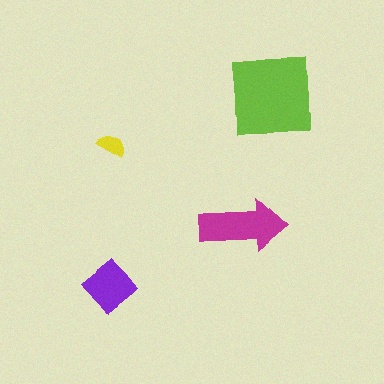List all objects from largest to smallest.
The lime square, the magenta arrow, the purple diamond, the yellow semicircle.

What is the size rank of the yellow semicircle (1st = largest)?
4th.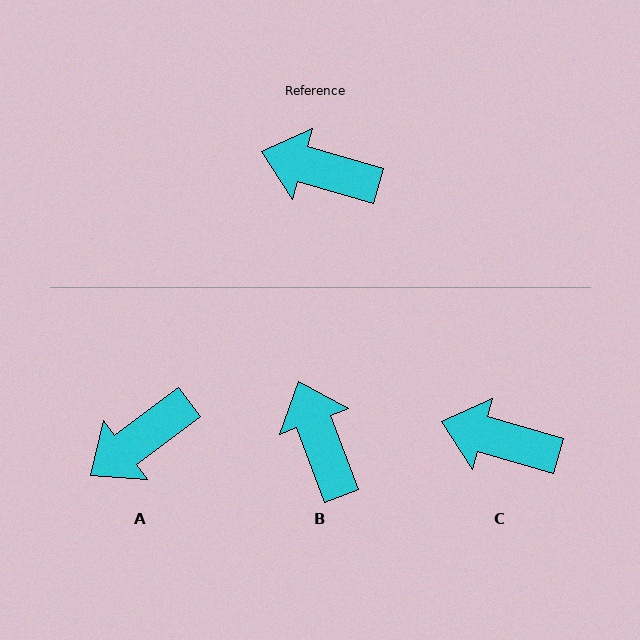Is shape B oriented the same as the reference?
No, it is off by about 54 degrees.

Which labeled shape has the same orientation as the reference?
C.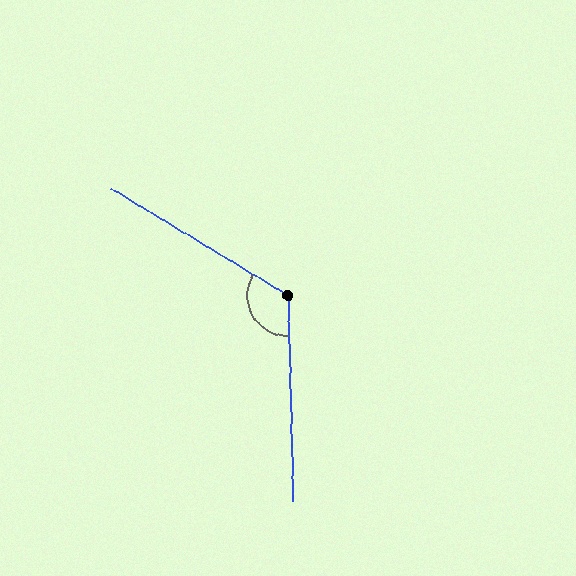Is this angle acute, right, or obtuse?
It is obtuse.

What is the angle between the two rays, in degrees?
Approximately 123 degrees.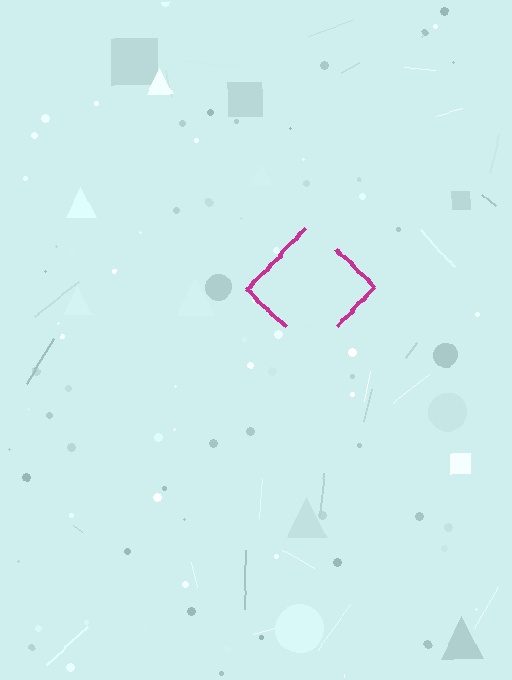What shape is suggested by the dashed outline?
The dashed outline suggests a diamond.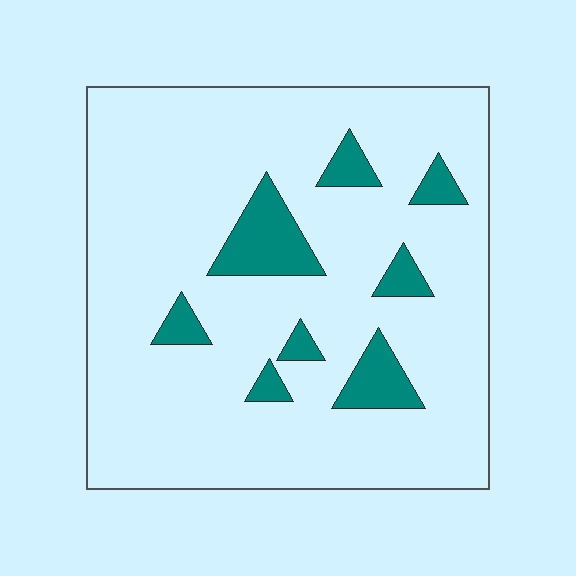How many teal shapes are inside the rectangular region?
8.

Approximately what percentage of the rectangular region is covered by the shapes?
Approximately 10%.